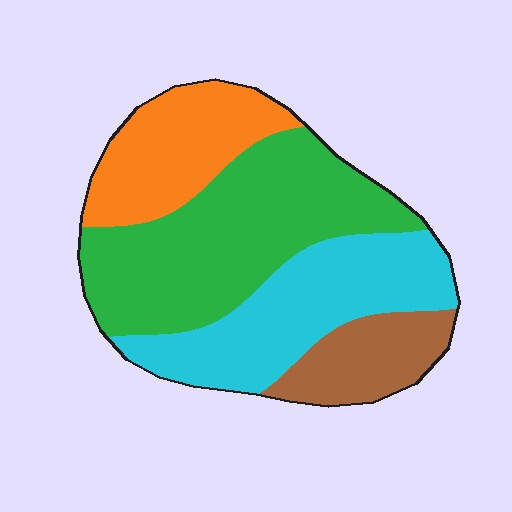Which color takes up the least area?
Brown, at roughly 15%.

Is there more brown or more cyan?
Cyan.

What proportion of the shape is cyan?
Cyan covers 28% of the shape.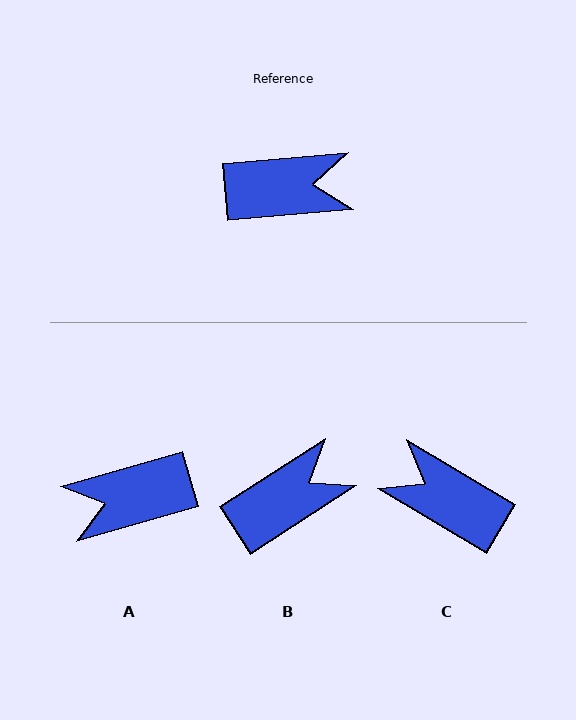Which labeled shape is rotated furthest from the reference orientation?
A, about 169 degrees away.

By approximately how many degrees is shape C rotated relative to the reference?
Approximately 144 degrees counter-clockwise.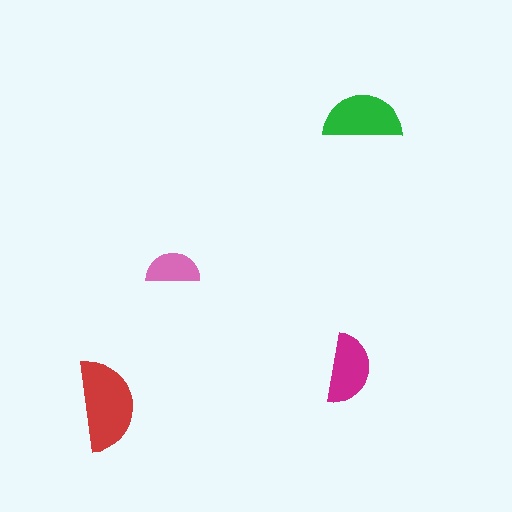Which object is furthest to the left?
The red semicircle is leftmost.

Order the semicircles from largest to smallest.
the red one, the green one, the magenta one, the pink one.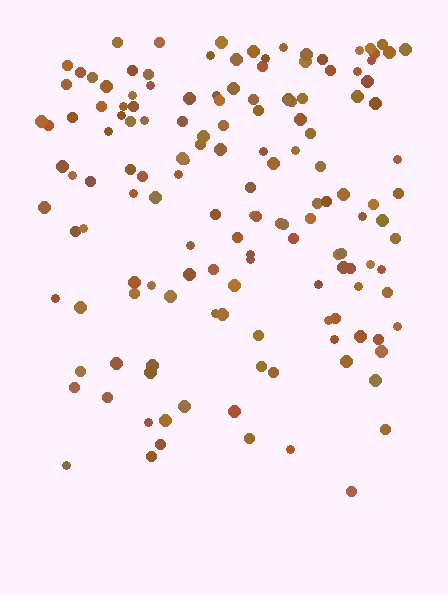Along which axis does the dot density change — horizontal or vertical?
Vertical.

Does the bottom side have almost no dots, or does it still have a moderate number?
Still a moderate number, just noticeably fewer than the top.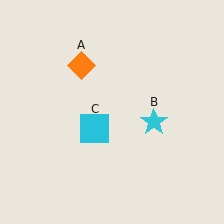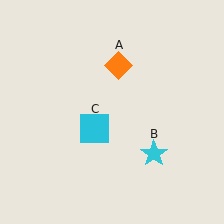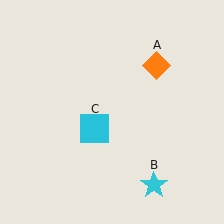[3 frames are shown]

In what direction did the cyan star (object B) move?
The cyan star (object B) moved down.